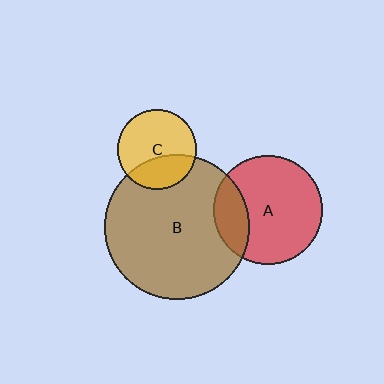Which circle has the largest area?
Circle B (brown).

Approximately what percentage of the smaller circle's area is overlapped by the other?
Approximately 20%.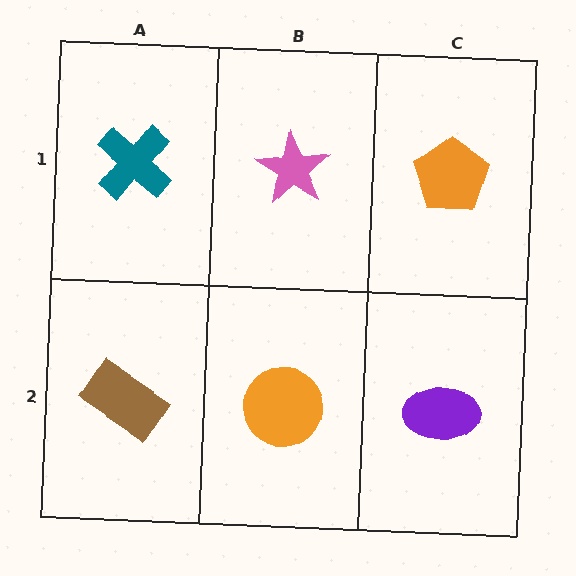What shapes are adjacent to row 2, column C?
An orange pentagon (row 1, column C), an orange circle (row 2, column B).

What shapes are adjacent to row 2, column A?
A teal cross (row 1, column A), an orange circle (row 2, column B).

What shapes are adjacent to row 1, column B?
An orange circle (row 2, column B), a teal cross (row 1, column A), an orange pentagon (row 1, column C).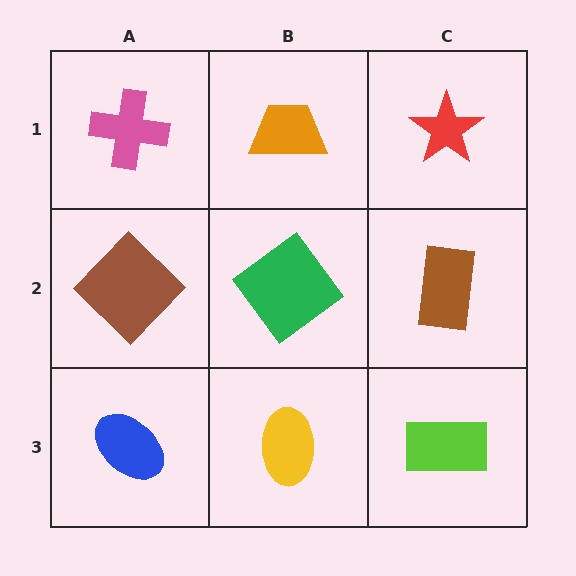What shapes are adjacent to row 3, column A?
A brown diamond (row 2, column A), a yellow ellipse (row 3, column B).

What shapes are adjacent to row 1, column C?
A brown rectangle (row 2, column C), an orange trapezoid (row 1, column B).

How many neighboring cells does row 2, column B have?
4.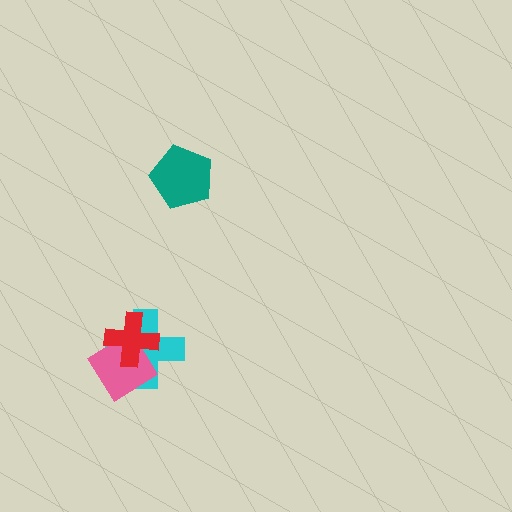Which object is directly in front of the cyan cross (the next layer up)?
The pink diamond is directly in front of the cyan cross.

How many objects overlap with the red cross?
2 objects overlap with the red cross.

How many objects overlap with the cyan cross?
2 objects overlap with the cyan cross.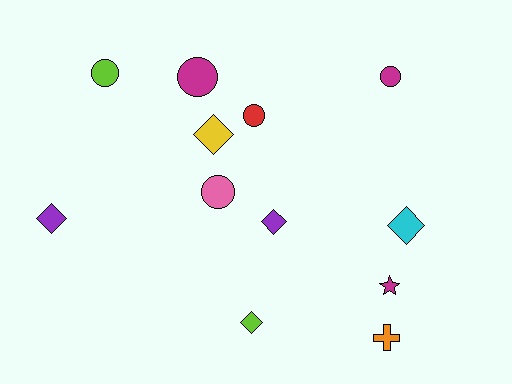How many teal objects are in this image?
There are no teal objects.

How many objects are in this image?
There are 12 objects.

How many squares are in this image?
There are no squares.